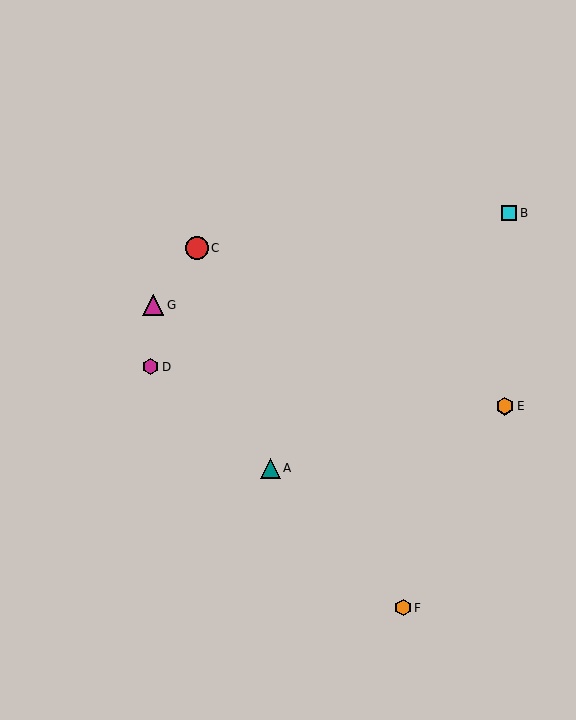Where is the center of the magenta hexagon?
The center of the magenta hexagon is at (151, 367).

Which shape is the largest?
The red circle (labeled C) is the largest.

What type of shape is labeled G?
Shape G is a magenta triangle.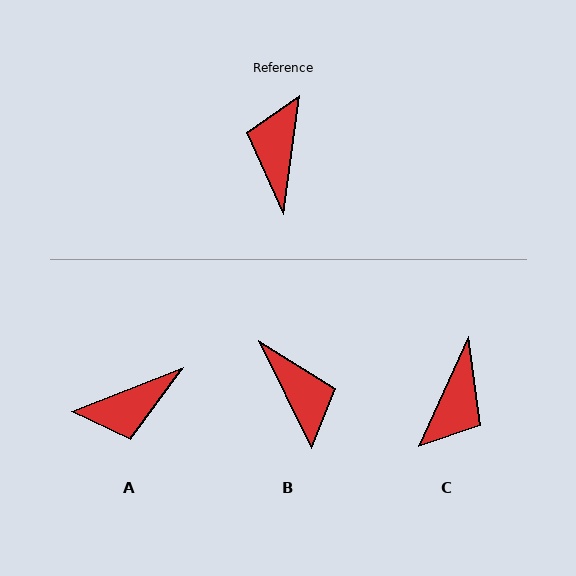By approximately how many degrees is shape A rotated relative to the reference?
Approximately 119 degrees counter-clockwise.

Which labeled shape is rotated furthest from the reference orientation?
C, about 163 degrees away.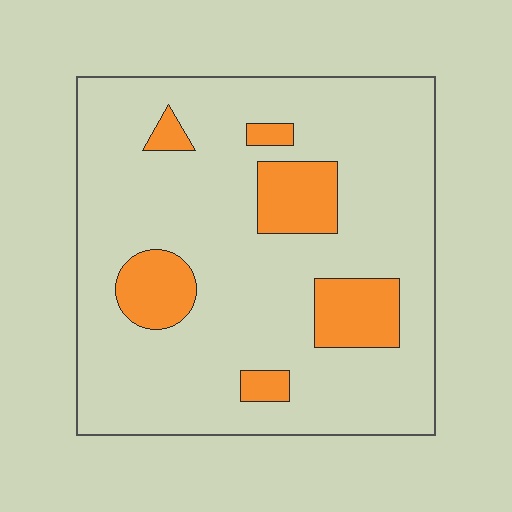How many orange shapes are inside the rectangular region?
6.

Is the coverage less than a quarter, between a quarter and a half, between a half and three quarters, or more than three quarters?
Less than a quarter.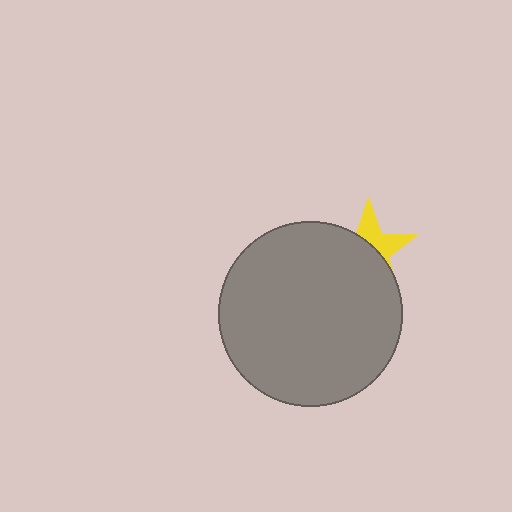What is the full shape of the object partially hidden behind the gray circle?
The partially hidden object is a yellow star.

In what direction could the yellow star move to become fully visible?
The yellow star could move toward the upper-right. That would shift it out from behind the gray circle entirely.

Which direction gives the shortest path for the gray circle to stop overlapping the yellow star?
Moving toward the lower-left gives the shortest separation.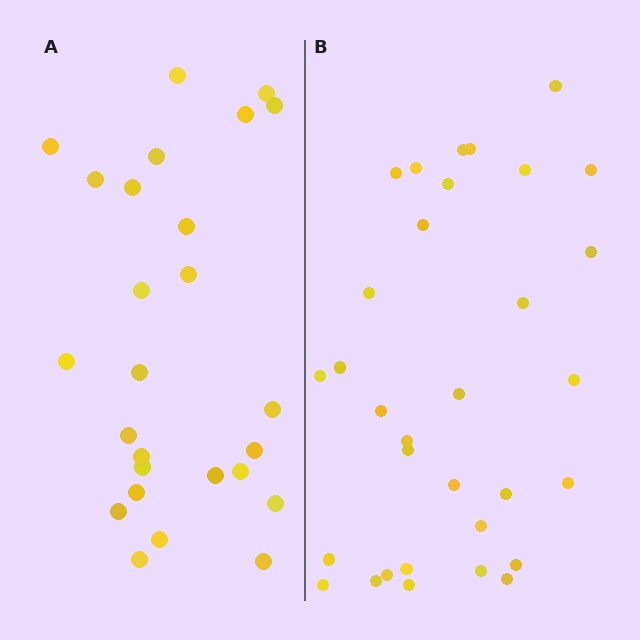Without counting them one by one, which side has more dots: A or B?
Region B (the right region) has more dots.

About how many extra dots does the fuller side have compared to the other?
Region B has about 6 more dots than region A.